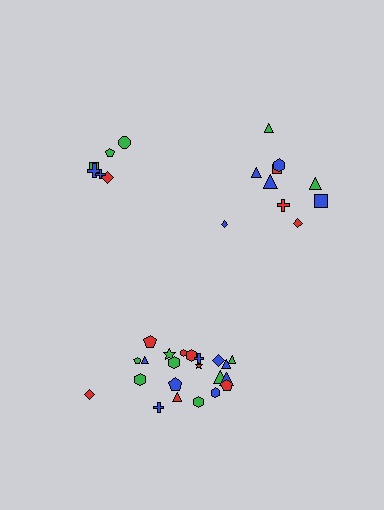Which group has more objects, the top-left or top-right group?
The top-right group.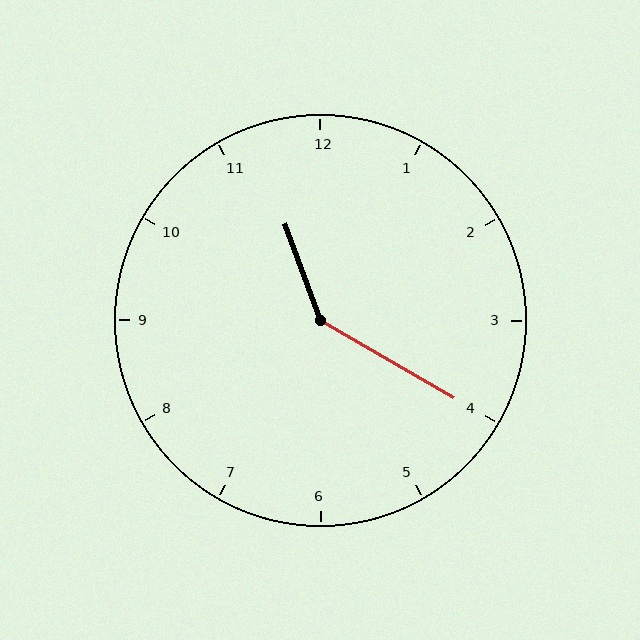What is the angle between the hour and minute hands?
Approximately 140 degrees.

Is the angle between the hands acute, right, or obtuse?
It is obtuse.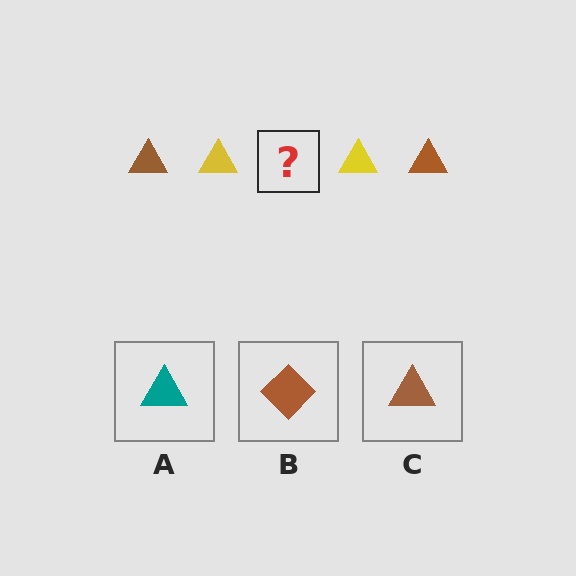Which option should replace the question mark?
Option C.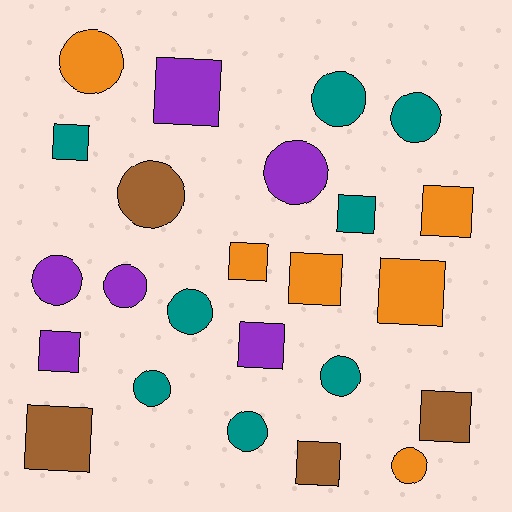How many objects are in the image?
There are 24 objects.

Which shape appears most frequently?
Circle, with 12 objects.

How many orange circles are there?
There are 2 orange circles.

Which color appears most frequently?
Teal, with 8 objects.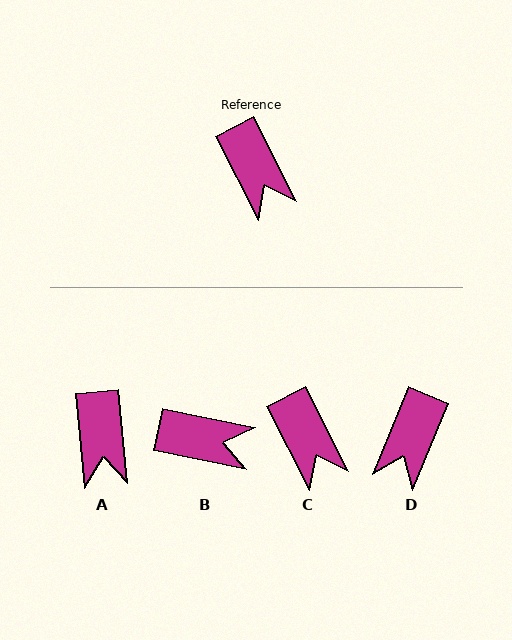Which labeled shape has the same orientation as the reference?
C.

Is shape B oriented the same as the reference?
No, it is off by about 51 degrees.